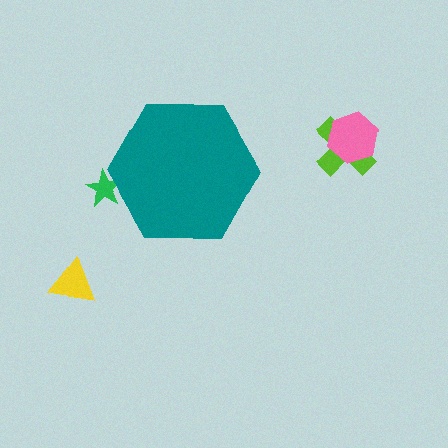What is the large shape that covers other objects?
A teal hexagon.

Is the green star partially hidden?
Yes, the green star is partially hidden behind the teal hexagon.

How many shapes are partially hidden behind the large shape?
1 shape is partially hidden.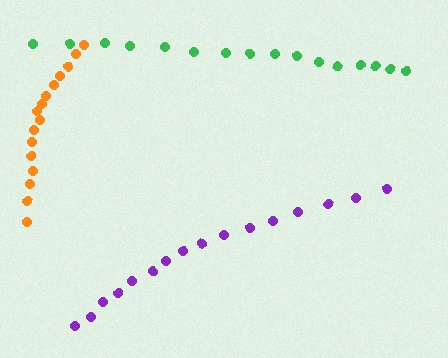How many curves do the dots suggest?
There are 3 distinct paths.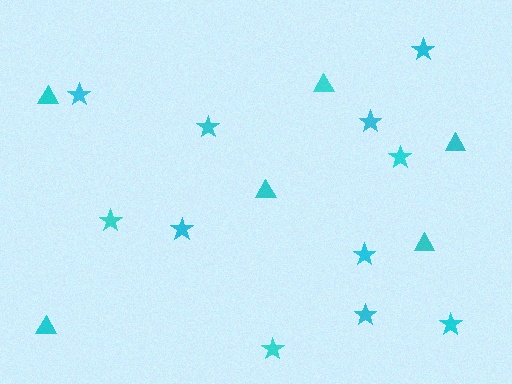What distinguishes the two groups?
There are 2 groups: one group of triangles (6) and one group of stars (11).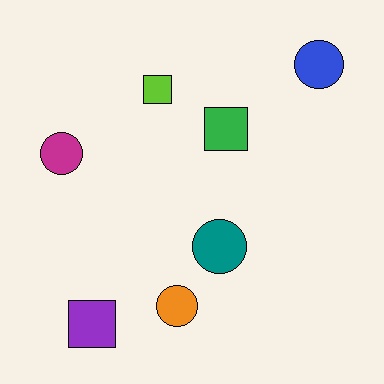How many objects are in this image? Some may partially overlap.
There are 7 objects.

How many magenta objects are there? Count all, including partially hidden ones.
There is 1 magenta object.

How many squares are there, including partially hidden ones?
There are 3 squares.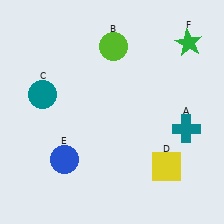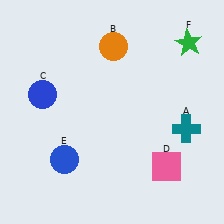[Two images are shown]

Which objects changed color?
B changed from lime to orange. C changed from teal to blue. D changed from yellow to pink.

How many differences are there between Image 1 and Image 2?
There are 3 differences between the two images.